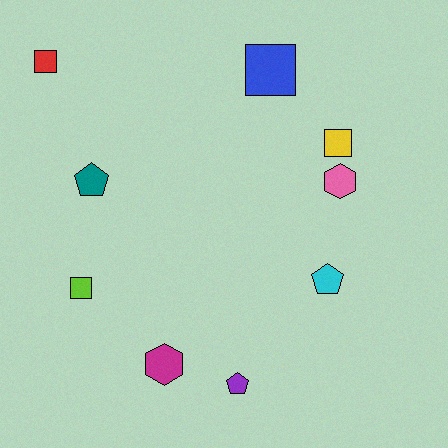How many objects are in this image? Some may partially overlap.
There are 9 objects.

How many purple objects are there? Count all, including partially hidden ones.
There is 1 purple object.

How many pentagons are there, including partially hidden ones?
There are 3 pentagons.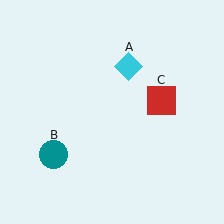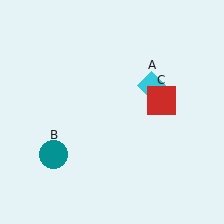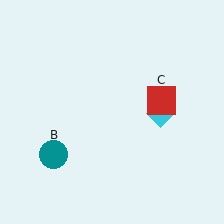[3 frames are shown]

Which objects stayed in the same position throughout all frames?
Teal circle (object B) and red square (object C) remained stationary.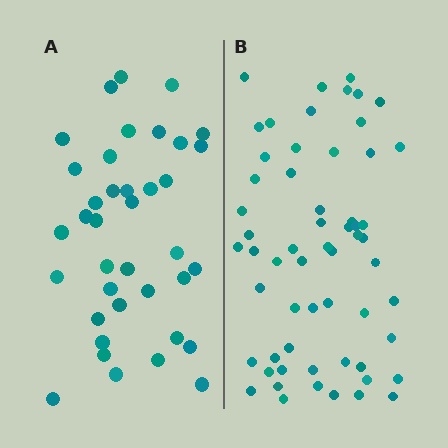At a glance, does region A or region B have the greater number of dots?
Region B (the right region) has more dots.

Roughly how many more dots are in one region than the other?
Region B has approximately 20 more dots than region A.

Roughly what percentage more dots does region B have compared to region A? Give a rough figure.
About 55% more.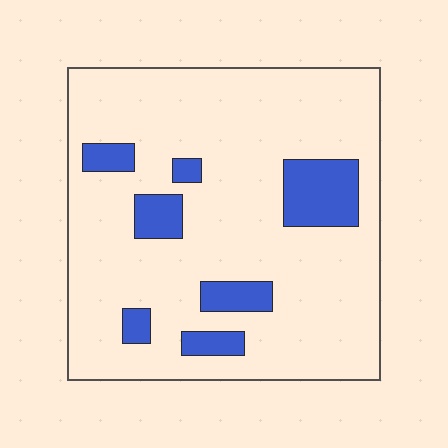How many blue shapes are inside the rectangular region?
7.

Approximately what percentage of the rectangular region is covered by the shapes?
Approximately 15%.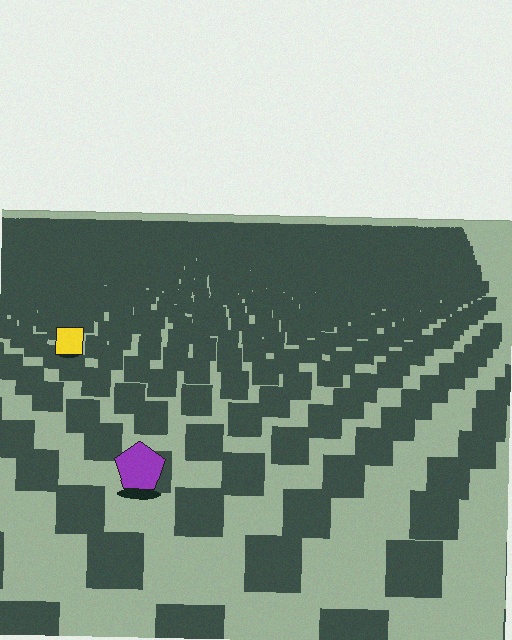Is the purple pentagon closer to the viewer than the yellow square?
Yes. The purple pentagon is closer — you can tell from the texture gradient: the ground texture is coarser near it.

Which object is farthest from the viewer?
The yellow square is farthest from the viewer. It appears smaller and the ground texture around it is denser.